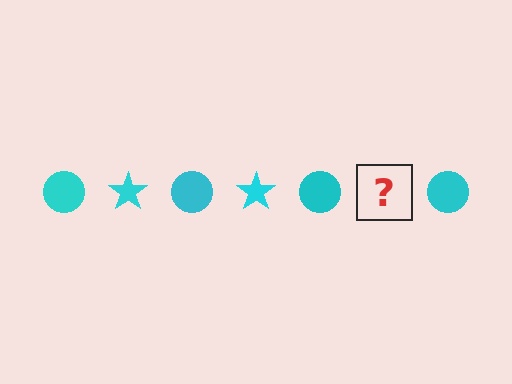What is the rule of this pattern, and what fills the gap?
The rule is that the pattern cycles through circle, star shapes in cyan. The gap should be filled with a cyan star.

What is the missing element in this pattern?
The missing element is a cyan star.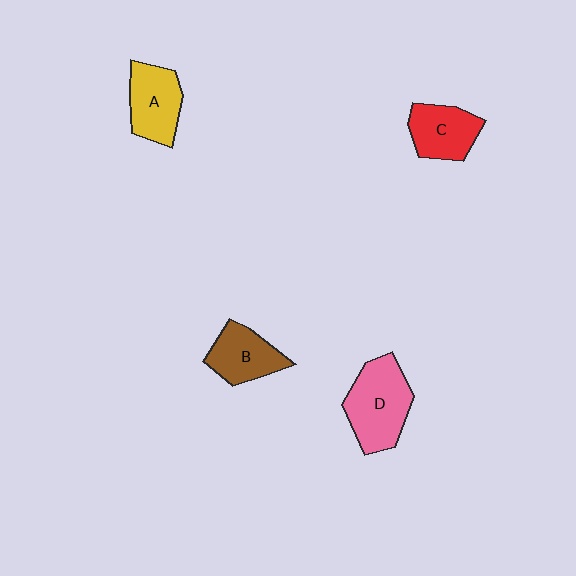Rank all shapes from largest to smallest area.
From largest to smallest: D (pink), A (yellow), C (red), B (brown).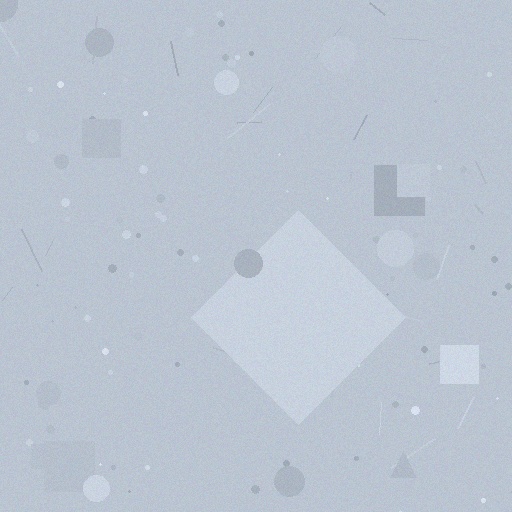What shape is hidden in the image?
A diamond is hidden in the image.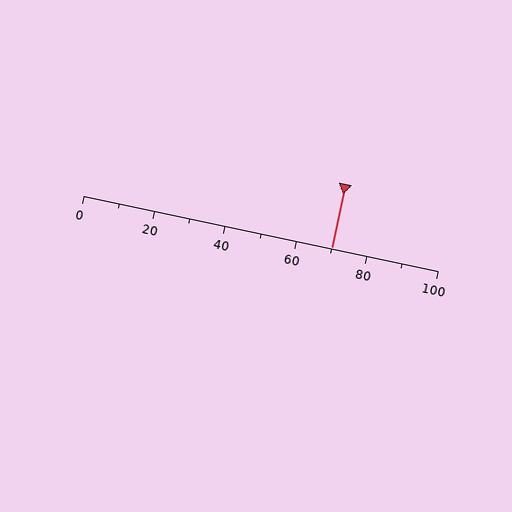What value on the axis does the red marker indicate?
The marker indicates approximately 70.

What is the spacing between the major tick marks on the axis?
The major ticks are spaced 20 apart.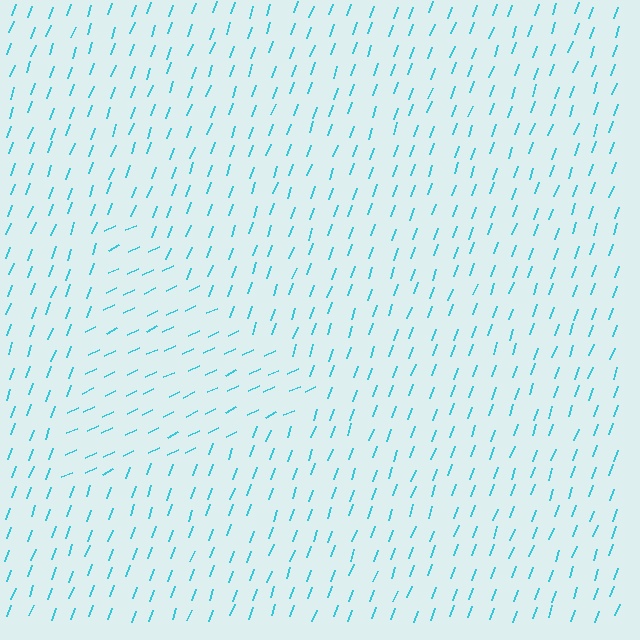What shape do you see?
I see a triangle.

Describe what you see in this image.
The image is filled with small cyan line segments. A triangle region in the image has lines oriented differently from the surrounding lines, creating a visible texture boundary.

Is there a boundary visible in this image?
Yes, there is a texture boundary formed by a change in line orientation.